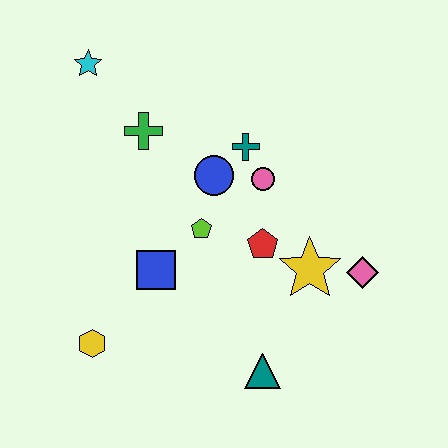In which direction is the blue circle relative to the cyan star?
The blue circle is to the right of the cyan star.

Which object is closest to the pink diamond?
The yellow star is closest to the pink diamond.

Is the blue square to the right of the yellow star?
No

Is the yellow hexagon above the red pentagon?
No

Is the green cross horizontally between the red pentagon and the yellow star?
No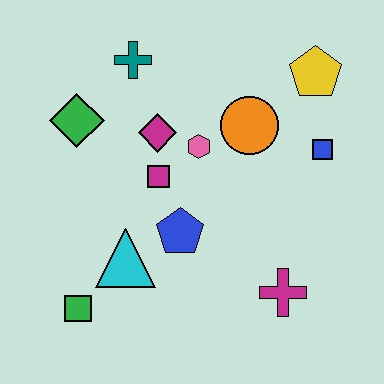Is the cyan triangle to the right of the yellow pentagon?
No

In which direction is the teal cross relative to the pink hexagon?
The teal cross is above the pink hexagon.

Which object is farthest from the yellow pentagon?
The green square is farthest from the yellow pentagon.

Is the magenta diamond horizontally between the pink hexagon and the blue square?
No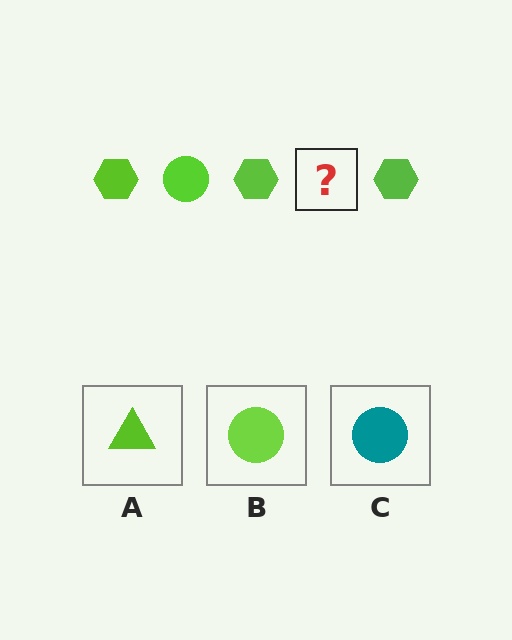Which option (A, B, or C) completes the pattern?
B.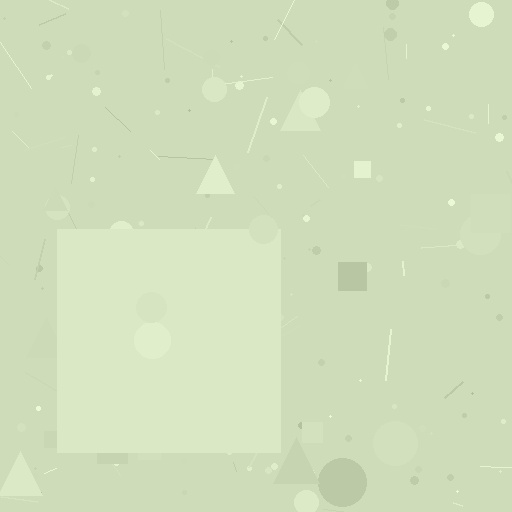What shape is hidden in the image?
A square is hidden in the image.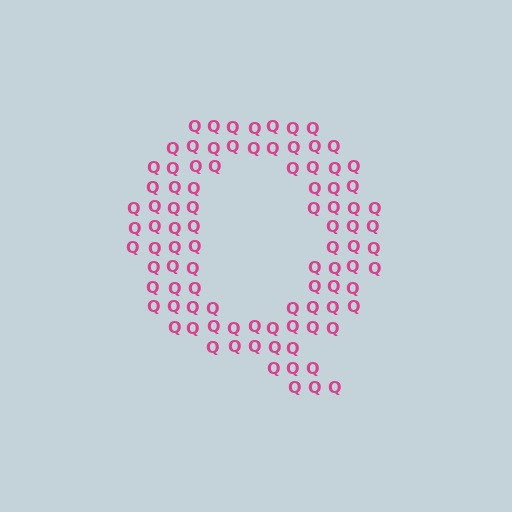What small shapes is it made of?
It is made of small letter Q's.